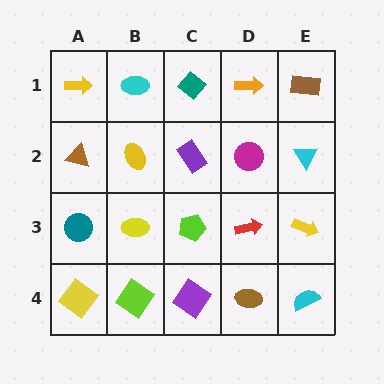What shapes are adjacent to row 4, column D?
A red arrow (row 3, column D), a purple diamond (row 4, column C), a cyan semicircle (row 4, column E).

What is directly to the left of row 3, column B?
A teal circle.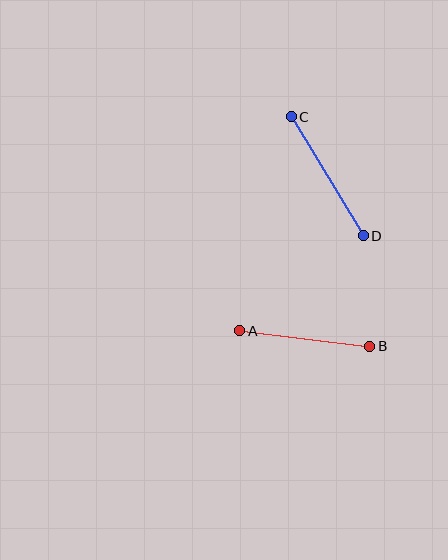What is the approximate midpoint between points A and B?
The midpoint is at approximately (305, 338) pixels.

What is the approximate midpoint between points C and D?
The midpoint is at approximately (327, 176) pixels.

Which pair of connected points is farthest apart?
Points C and D are farthest apart.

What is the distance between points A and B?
The distance is approximately 130 pixels.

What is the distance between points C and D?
The distance is approximately 139 pixels.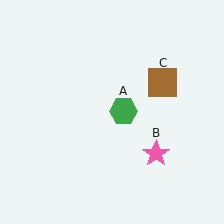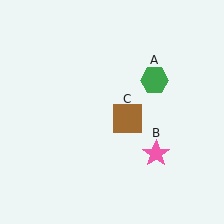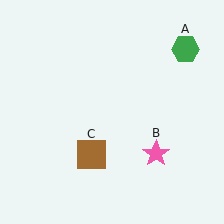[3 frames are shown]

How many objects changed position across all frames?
2 objects changed position: green hexagon (object A), brown square (object C).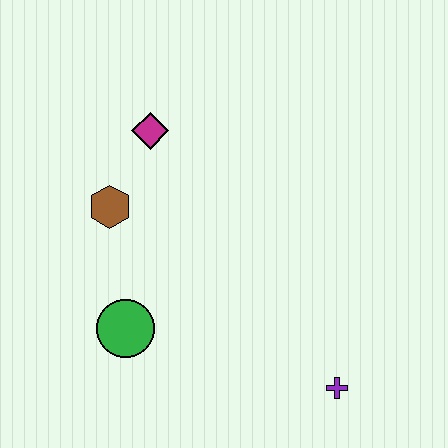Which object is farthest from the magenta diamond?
The purple cross is farthest from the magenta diamond.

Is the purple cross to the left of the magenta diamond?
No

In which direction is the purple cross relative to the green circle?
The purple cross is to the right of the green circle.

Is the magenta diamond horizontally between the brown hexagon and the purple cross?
Yes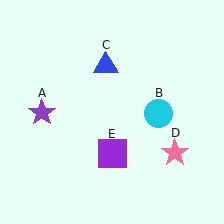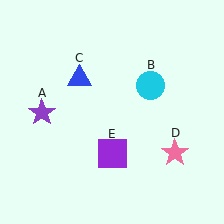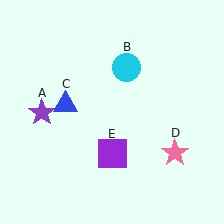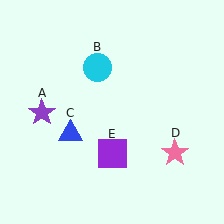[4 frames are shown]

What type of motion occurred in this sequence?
The cyan circle (object B), blue triangle (object C) rotated counterclockwise around the center of the scene.